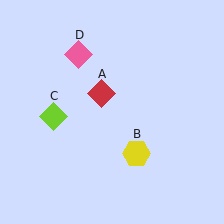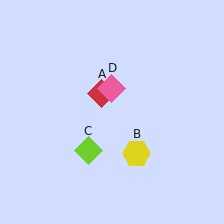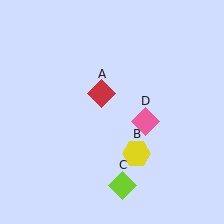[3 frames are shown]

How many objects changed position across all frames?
2 objects changed position: lime diamond (object C), pink diamond (object D).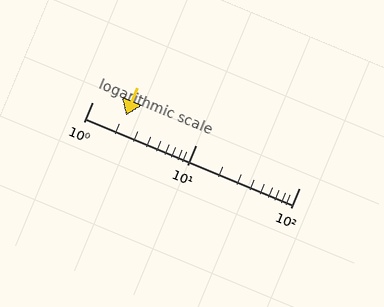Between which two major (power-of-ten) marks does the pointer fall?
The pointer is between 1 and 10.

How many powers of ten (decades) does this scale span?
The scale spans 2 decades, from 1 to 100.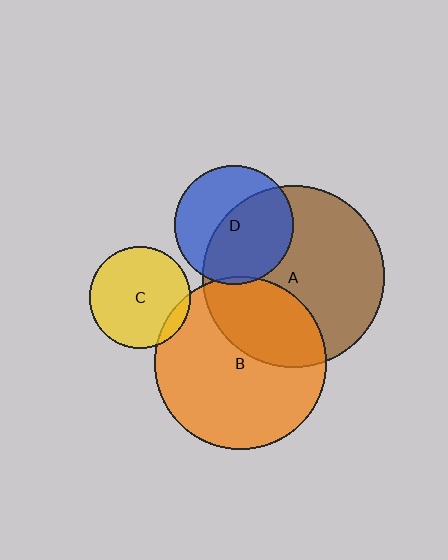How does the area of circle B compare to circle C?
Approximately 2.9 times.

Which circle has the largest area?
Circle A (brown).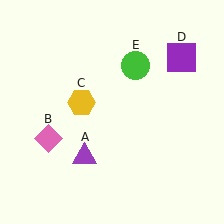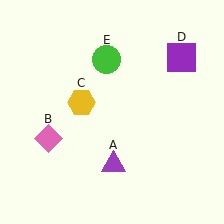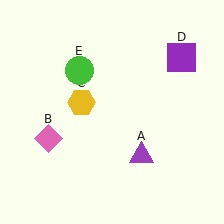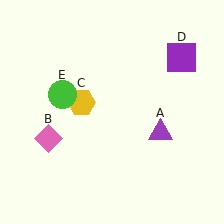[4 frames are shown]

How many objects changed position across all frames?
2 objects changed position: purple triangle (object A), green circle (object E).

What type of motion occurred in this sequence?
The purple triangle (object A), green circle (object E) rotated counterclockwise around the center of the scene.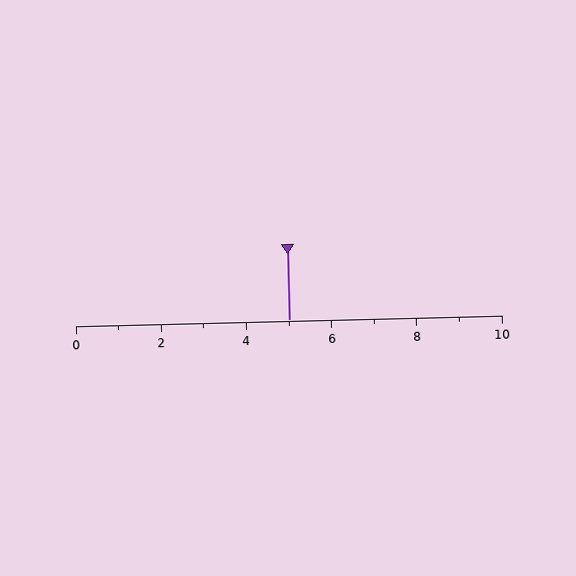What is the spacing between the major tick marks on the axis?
The major ticks are spaced 2 apart.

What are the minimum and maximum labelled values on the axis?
The axis runs from 0 to 10.